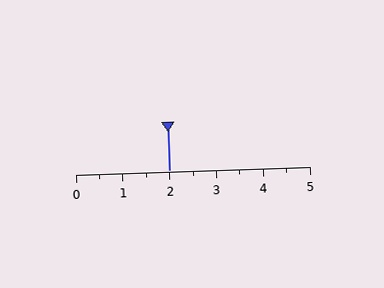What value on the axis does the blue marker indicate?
The marker indicates approximately 2.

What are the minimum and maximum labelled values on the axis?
The axis runs from 0 to 5.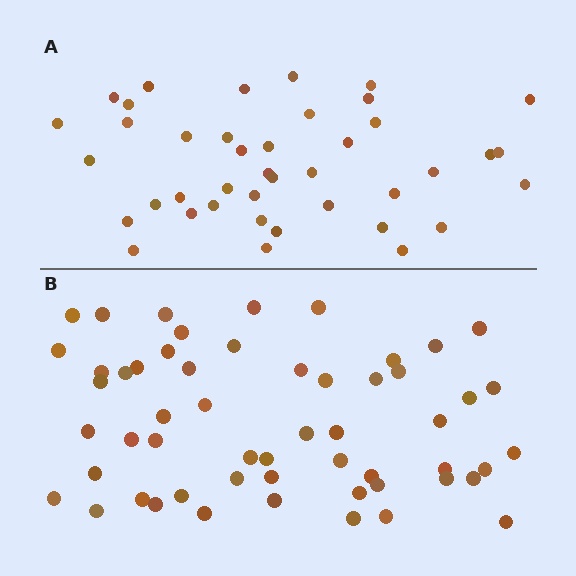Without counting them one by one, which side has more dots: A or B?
Region B (the bottom region) has more dots.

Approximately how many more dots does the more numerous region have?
Region B has approximately 15 more dots than region A.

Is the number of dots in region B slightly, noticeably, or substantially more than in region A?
Region B has noticeably more, but not dramatically so. The ratio is roughly 1.3 to 1.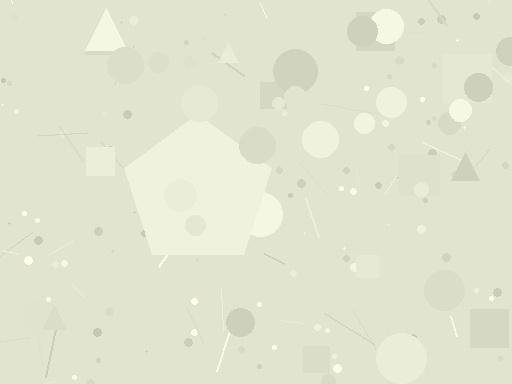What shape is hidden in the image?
A pentagon is hidden in the image.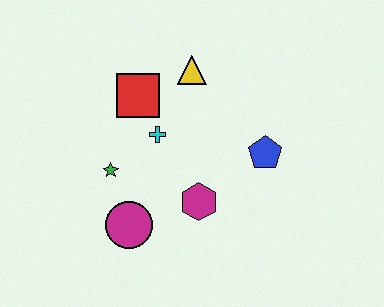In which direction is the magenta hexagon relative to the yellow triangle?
The magenta hexagon is below the yellow triangle.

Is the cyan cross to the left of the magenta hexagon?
Yes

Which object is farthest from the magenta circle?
The yellow triangle is farthest from the magenta circle.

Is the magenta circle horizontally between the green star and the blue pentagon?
Yes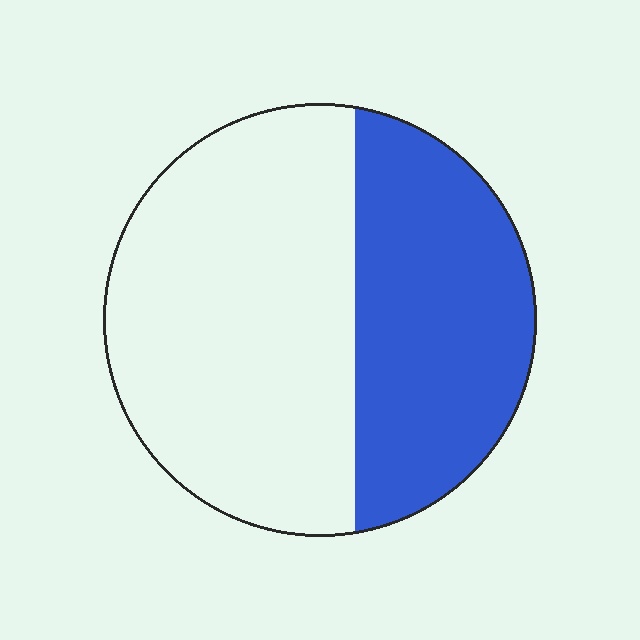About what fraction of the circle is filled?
About two fifths (2/5).